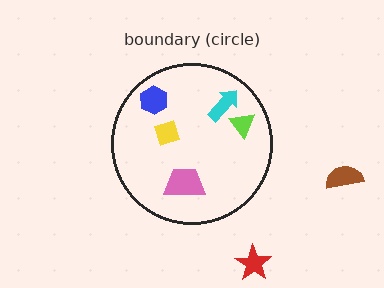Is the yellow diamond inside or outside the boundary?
Inside.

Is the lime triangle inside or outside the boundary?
Inside.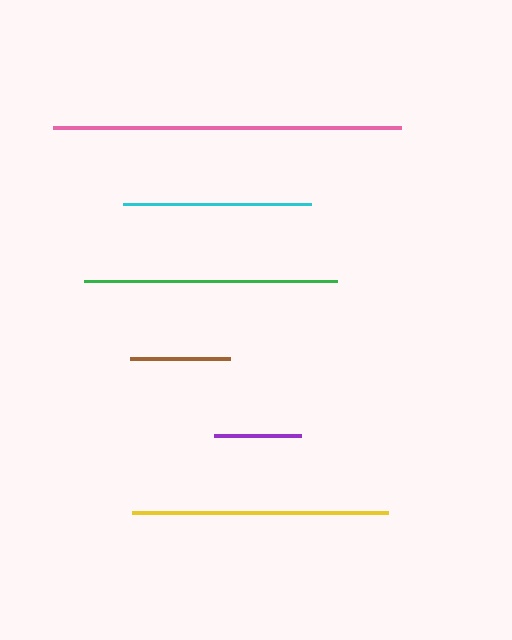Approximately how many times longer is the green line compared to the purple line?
The green line is approximately 2.9 times the length of the purple line.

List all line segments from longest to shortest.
From longest to shortest: pink, yellow, green, cyan, brown, purple.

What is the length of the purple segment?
The purple segment is approximately 88 pixels long.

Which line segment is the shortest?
The purple line is the shortest at approximately 88 pixels.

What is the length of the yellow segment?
The yellow segment is approximately 255 pixels long.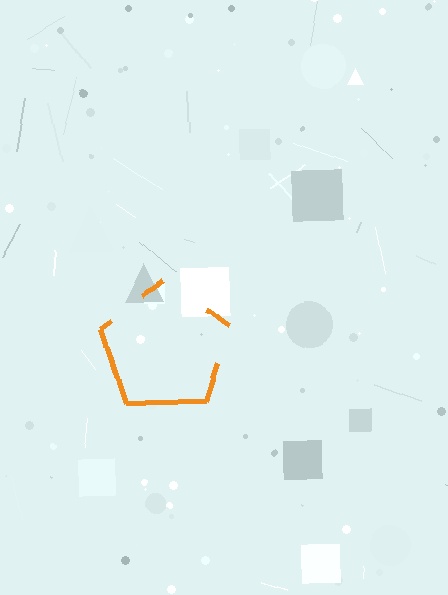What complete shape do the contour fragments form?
The contour fragments form a pentagon.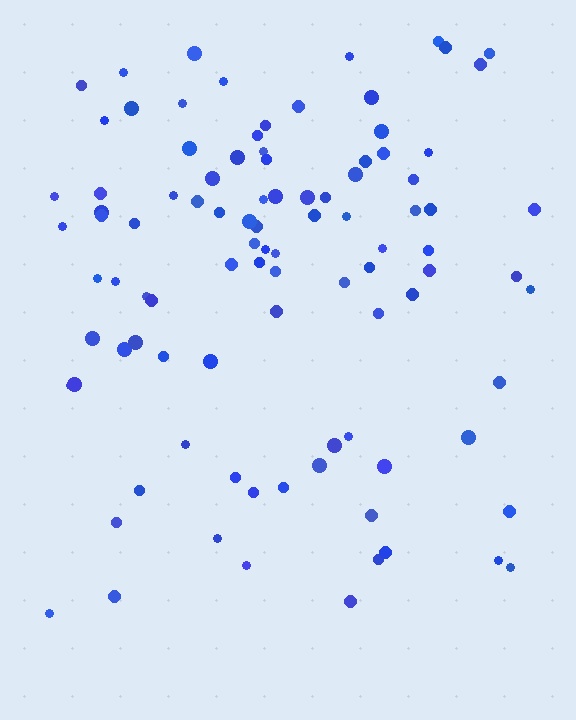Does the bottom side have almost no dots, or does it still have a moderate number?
Still a moderate number, just noticeably fewer than the top.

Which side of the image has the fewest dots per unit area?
The bottom.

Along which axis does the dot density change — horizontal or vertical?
Vertical.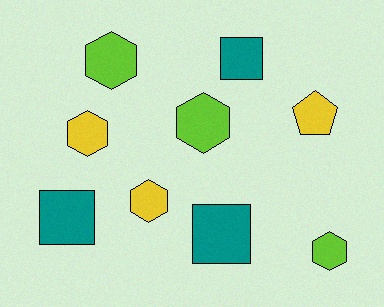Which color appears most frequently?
Lime, with 3 objects.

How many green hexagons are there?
There are no green hexagons.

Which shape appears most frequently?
Hexagon, with 5 objects.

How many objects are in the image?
There are 9 objects.